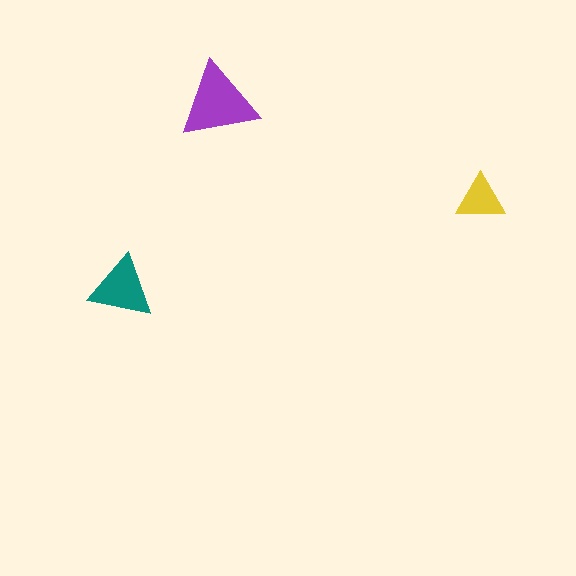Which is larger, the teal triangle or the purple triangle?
The purple one.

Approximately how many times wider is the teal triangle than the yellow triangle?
About 1.5 times wider.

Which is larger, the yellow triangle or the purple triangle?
The purple one.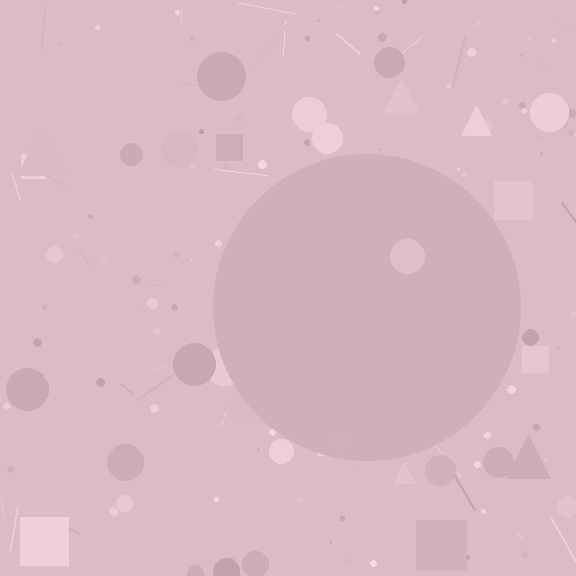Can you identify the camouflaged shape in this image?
The camouflaged shape is a circle.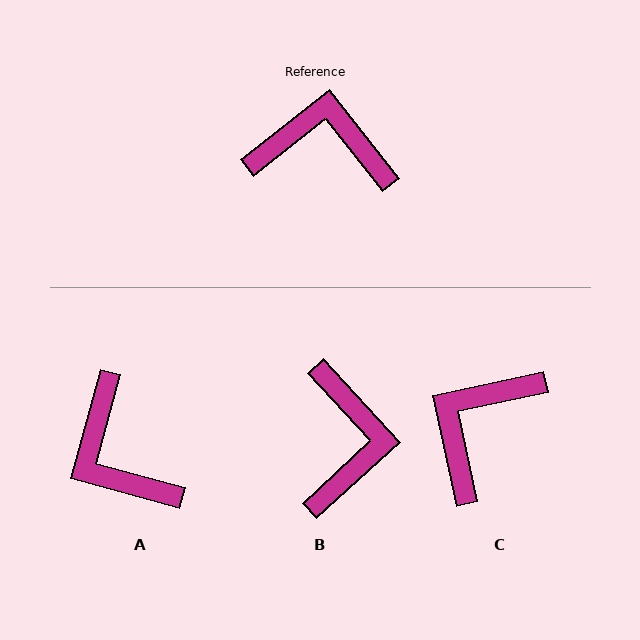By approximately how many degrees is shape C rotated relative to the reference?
Approximately 64 degrees counter-clockwise.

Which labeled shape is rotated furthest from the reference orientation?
A, about 126 degrees away.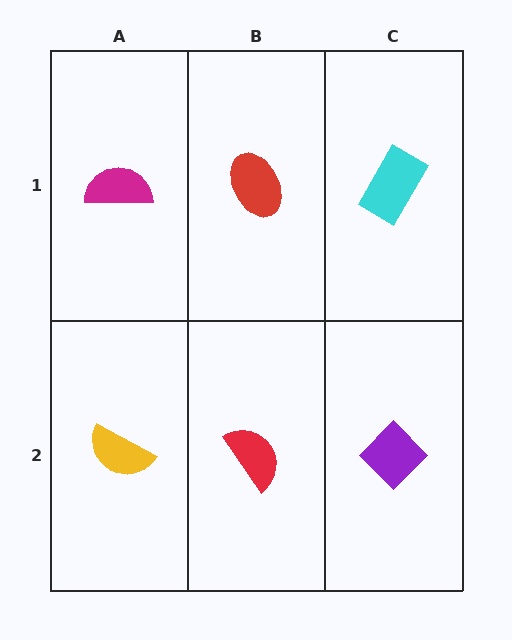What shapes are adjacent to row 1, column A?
A yellow semicircle (row 2, column A), a red ellipse (row 1, column B).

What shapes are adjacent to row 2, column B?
A red ellipse (row 1, column B), a yellow semicircle (row 2, column A), a purple diamond (row 2, column C).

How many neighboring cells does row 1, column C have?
2.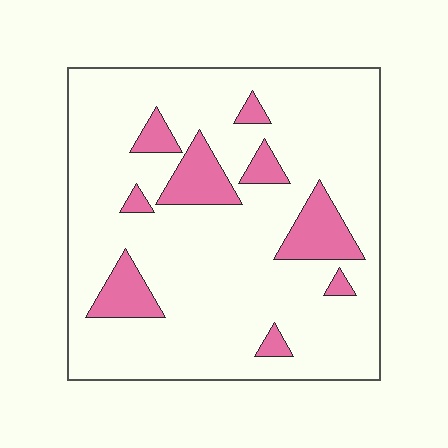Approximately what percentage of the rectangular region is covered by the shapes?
Approximately 15%.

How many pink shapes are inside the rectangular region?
9.